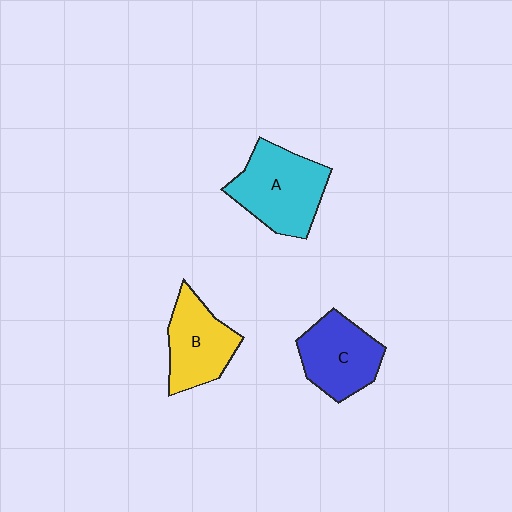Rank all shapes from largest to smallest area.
From largest to smallest: A (cyan), C (blue), B (yellow).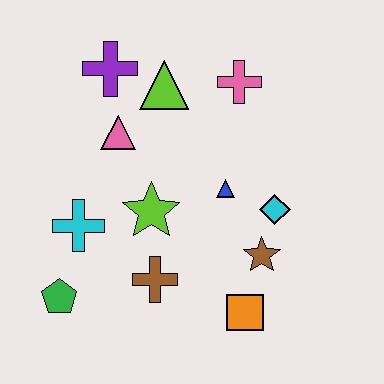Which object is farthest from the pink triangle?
The orange square is farthest from the pink triangle.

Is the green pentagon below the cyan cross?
Yes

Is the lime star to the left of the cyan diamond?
Yes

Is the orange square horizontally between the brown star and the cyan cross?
Yes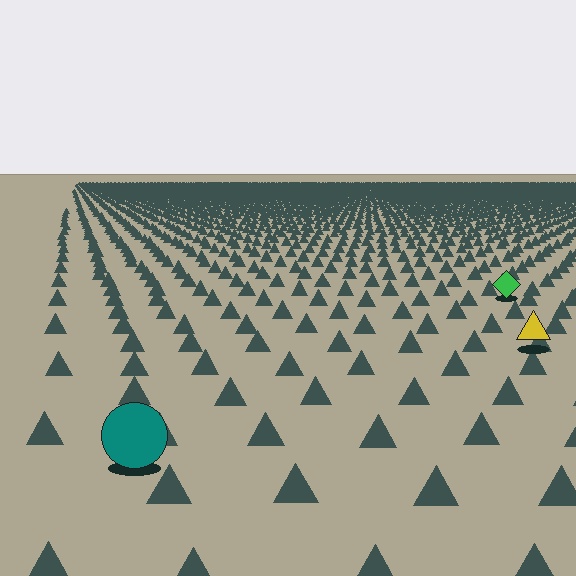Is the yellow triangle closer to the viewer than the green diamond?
Yes. The yellow triangle is closer — you can tell from the texture gradient: the ground texture is coarser near it.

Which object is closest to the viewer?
The teal circle is closest. The texture marks near it are larger and more spread out.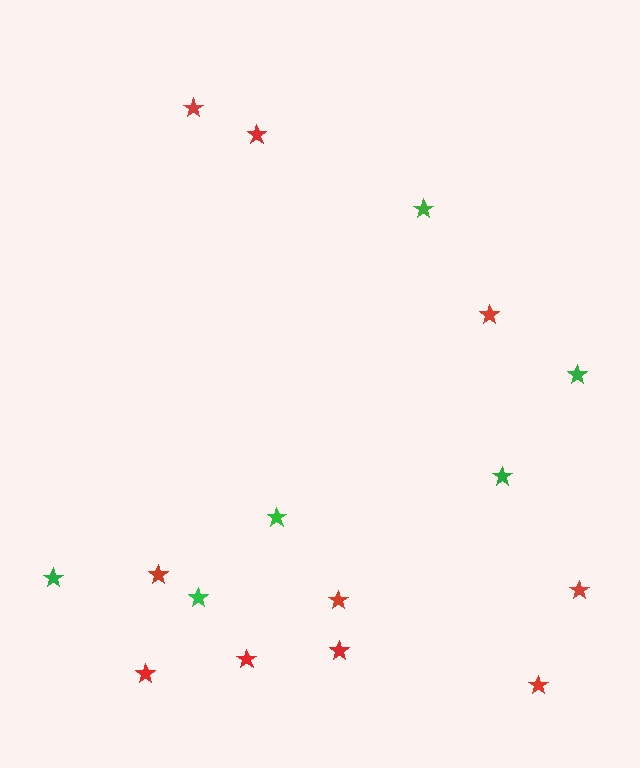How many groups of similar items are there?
There are 2 groups: one group of green stars (6) and one group of red stars (10).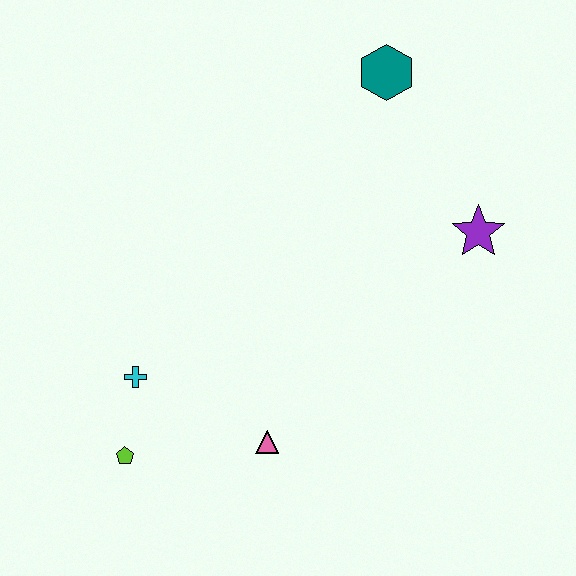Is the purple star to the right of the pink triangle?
Yes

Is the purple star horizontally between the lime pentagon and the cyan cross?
No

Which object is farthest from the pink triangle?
The teal hexagon is farthest from the pink triangle.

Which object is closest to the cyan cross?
The lime pentagon is closest to the cyan cross.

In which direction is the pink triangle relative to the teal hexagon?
The pink triangle is below the teal hexagon.